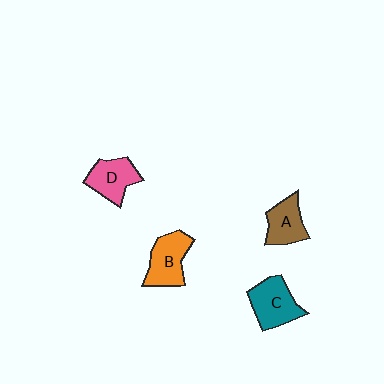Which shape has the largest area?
Shape C (teal).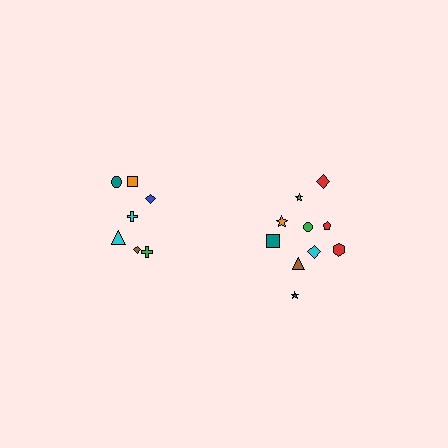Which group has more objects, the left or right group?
The right group.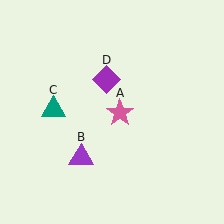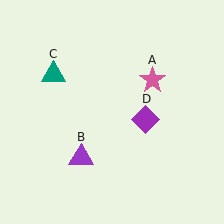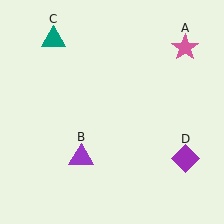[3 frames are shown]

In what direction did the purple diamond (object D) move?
The purple diamond (object D) moved down and to the right.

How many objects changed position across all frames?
3 objects changed position: pink star (object A), teal triangle (object C), purple diamond (object D).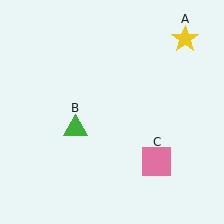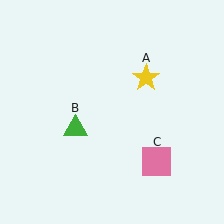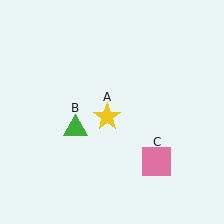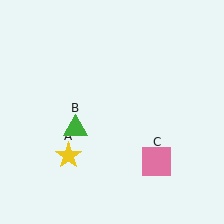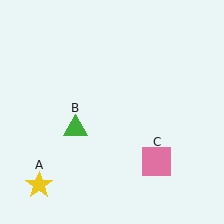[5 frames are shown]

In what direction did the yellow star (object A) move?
The yellow star (object A) moved down and to the left.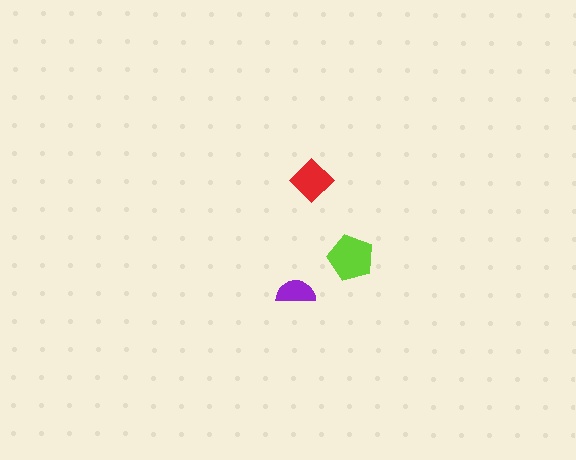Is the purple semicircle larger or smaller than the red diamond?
Smaller.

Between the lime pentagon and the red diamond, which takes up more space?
The lime pentagon.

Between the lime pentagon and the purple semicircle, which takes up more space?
The lime pentagon.